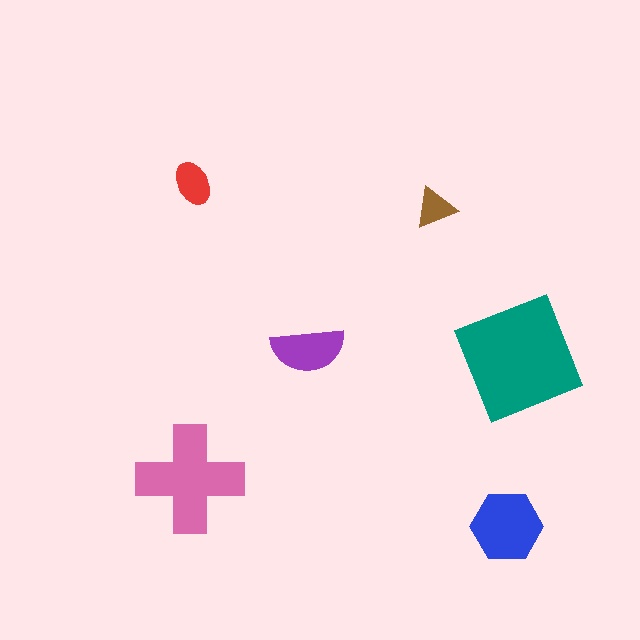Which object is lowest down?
The blue hexagon is bottommost.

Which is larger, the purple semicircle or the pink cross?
The pink cross.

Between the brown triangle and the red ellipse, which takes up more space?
The red ellipse.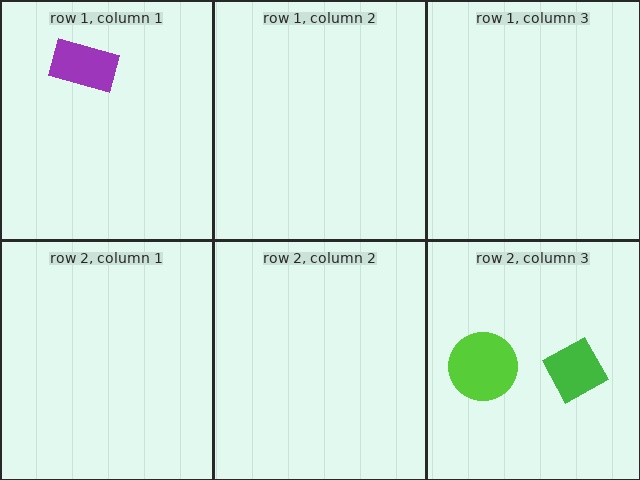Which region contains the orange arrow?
The row 1, column 1 region.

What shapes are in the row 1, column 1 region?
The orange arrow, the purple rectangle.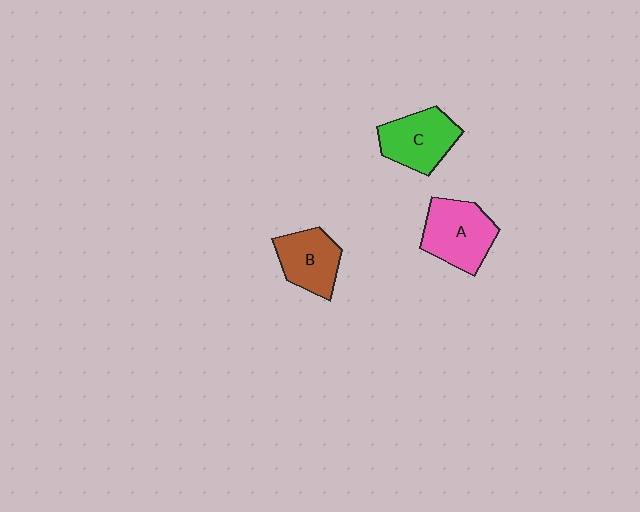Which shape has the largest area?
Shape A (pink).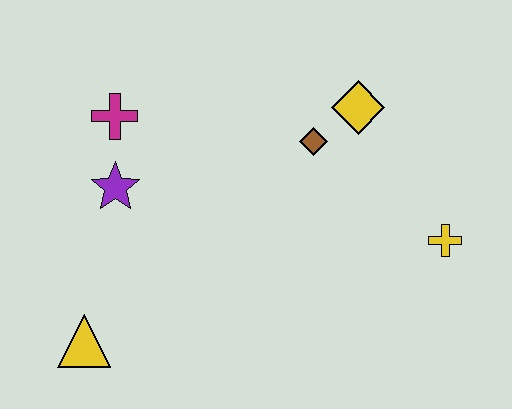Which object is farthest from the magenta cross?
The yellow cross is farthest from the magenta cross.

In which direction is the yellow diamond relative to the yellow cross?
The yellow diamond is above the yellow cross.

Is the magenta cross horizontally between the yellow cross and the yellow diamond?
No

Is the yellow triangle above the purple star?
No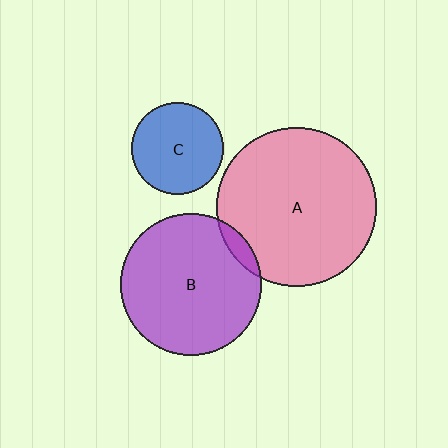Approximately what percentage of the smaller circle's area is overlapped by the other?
Approximately 5%.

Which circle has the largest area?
Circle A (pink).